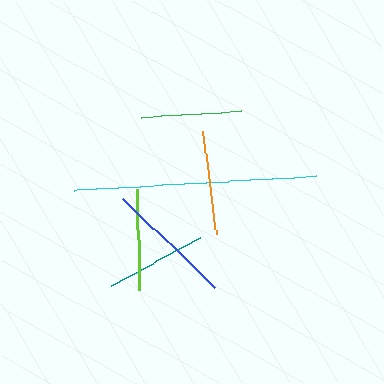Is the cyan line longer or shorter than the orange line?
The cyan line is longer than the orange line.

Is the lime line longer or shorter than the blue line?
The blue line is longer than the lime line.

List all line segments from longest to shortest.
From longest to shortest: cyan, blue, orange, lime, teal, green.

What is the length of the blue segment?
The blue segment is approximately 129 pixels long.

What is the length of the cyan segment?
The cyan segment is approximately 242 pixels long.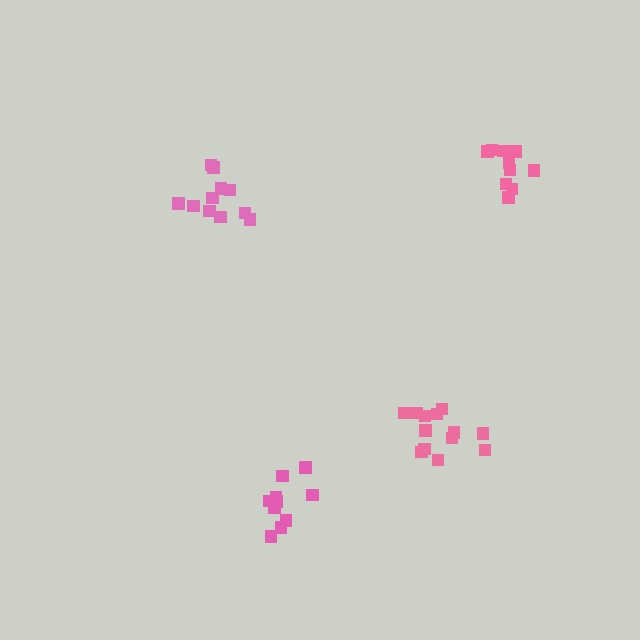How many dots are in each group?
Group 1: 10 dots, Group 2: 11 dots, Group 3: 13 dots, Group 4: 10 dots (44 total).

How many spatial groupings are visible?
There are 4 spatial groupings.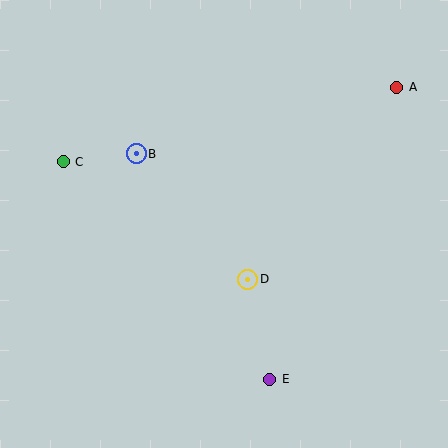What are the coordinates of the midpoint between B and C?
The midpoint between B and C is at (100, 158).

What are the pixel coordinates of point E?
Point E is at (270, 379).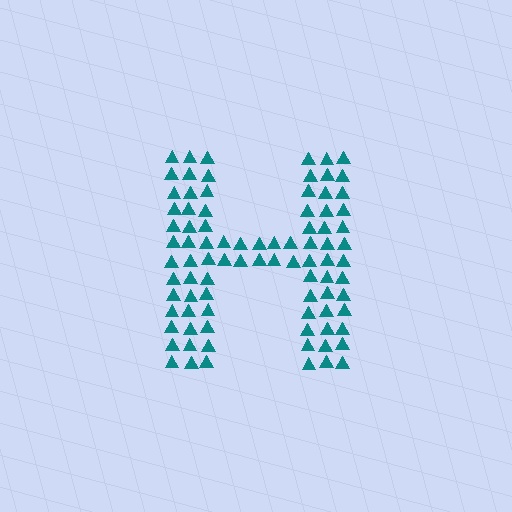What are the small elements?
The small elements are triangles.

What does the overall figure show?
The overall figure shows the letter H.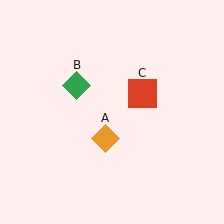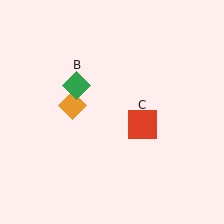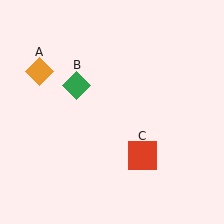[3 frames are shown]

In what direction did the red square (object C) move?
The red square (object C) moved down.